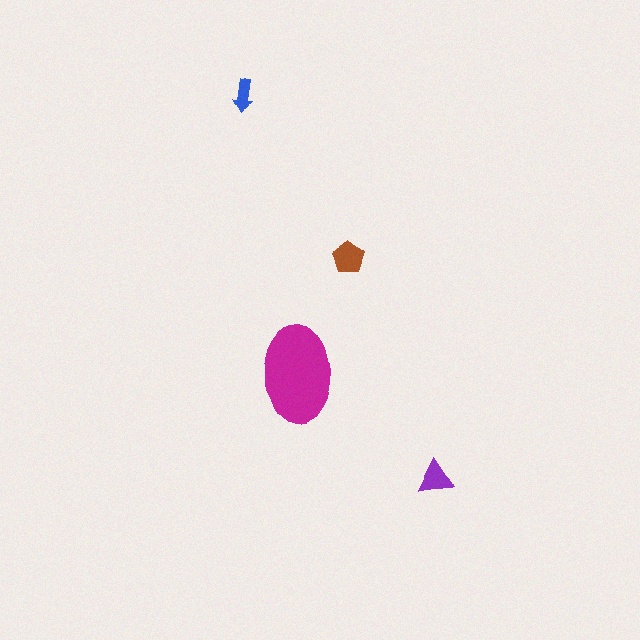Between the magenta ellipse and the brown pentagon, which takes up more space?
The magenta ellipse.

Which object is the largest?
The magenta ellipse.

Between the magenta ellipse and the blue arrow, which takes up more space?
The magenta ellipse.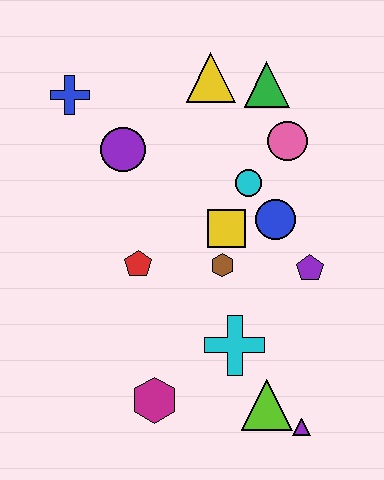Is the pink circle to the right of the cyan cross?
Yes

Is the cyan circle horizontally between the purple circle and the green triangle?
Yes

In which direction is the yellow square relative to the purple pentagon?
The yellow square is to the left of the purple pentagon.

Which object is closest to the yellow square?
The brown hexagon is closest to the yellow square.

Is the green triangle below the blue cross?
No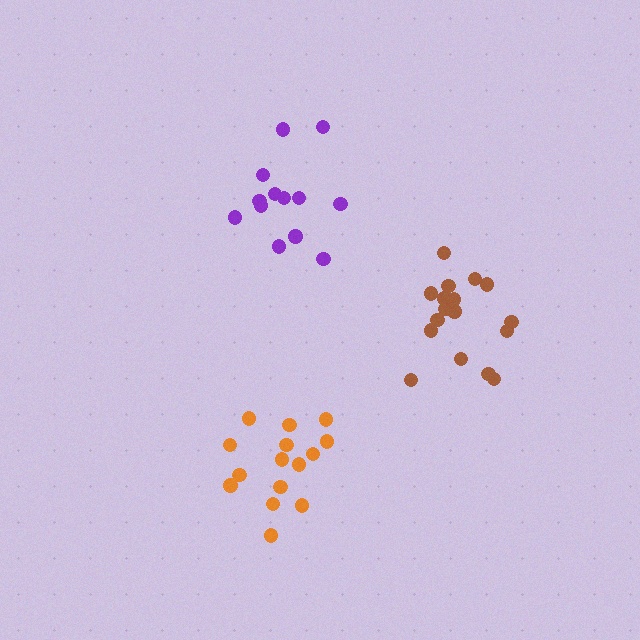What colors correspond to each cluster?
The clusters are colored: brown, orange, purple.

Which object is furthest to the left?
The orange cluster is leftmost.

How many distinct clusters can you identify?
There are 3 distinct clusters.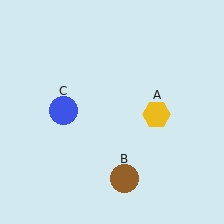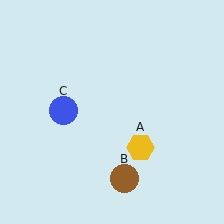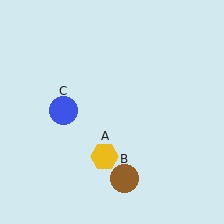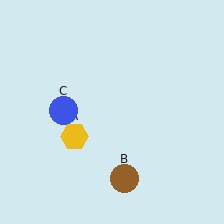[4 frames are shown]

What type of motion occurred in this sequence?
The yellow hexagon (object A) rotated clockwise around the center of the scene.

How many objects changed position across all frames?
1 object changed position: yellow hexagon (object A).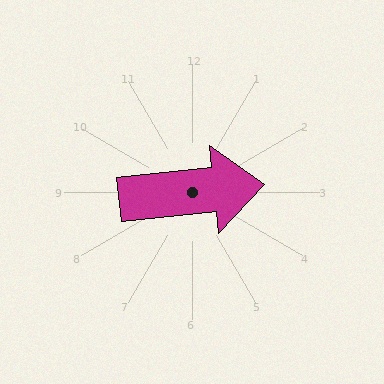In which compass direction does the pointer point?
East.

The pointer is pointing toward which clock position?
Roughly 3 o'clock.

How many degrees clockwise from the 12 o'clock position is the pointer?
Approximately 84 degrees.